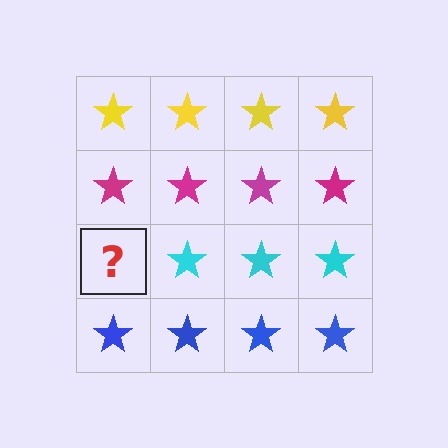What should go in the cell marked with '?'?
The missing cell should contain a cyan star.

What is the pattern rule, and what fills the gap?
The rule is that each row has a consistent color. The gap should be filled with a cyan star.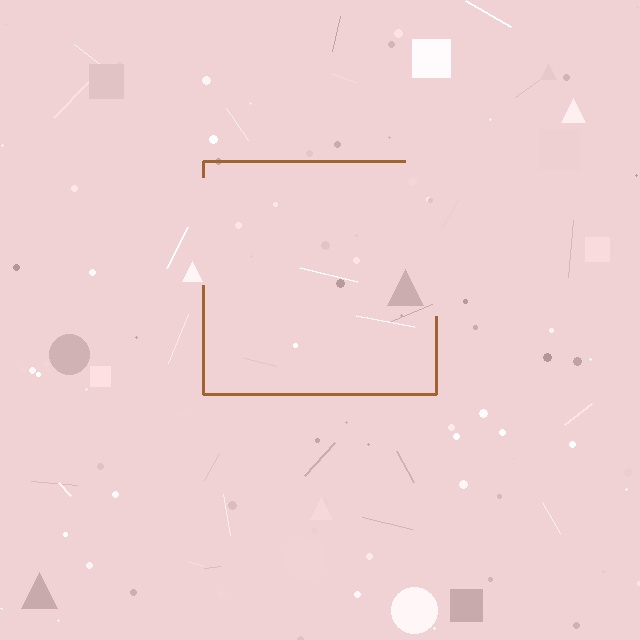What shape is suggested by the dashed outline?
The dashed outline suggests a square.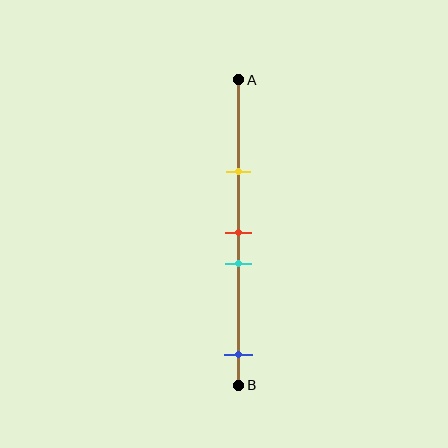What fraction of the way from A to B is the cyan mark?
The cyan mark is approximately 60% (0.6) of the way from A to B.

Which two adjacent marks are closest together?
The red and cyan marks are the closest adjacent pair.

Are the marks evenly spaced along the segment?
No, the marks are not evenly spaced.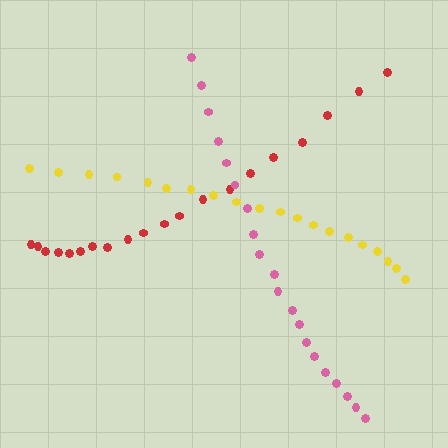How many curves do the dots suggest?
There are 3 distinct paths.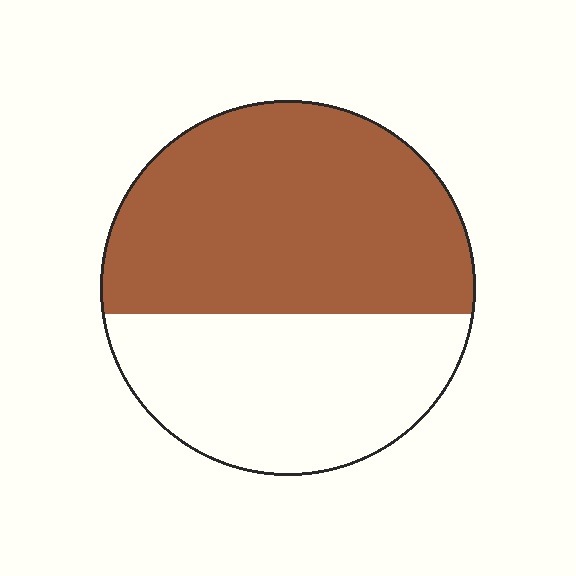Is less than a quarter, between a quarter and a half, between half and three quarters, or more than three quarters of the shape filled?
Between half and three quarters.